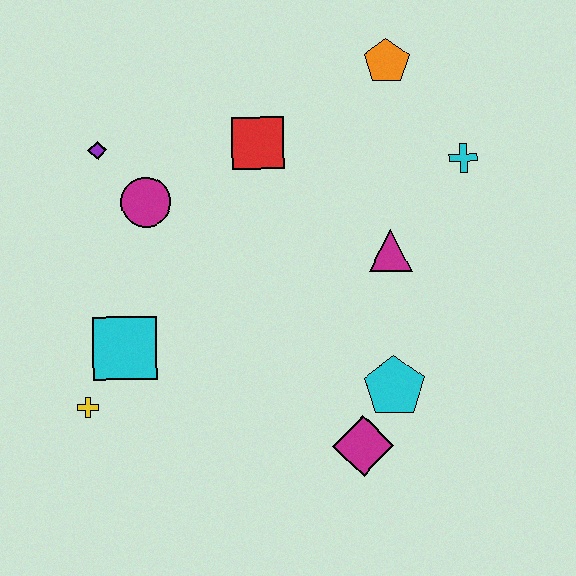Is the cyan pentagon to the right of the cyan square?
Yes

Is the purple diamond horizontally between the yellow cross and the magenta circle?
Yes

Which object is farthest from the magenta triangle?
The yellow cross is farthest from the magenta triangle.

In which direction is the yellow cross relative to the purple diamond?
The yellow cross is below the purple diamond.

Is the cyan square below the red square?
Yes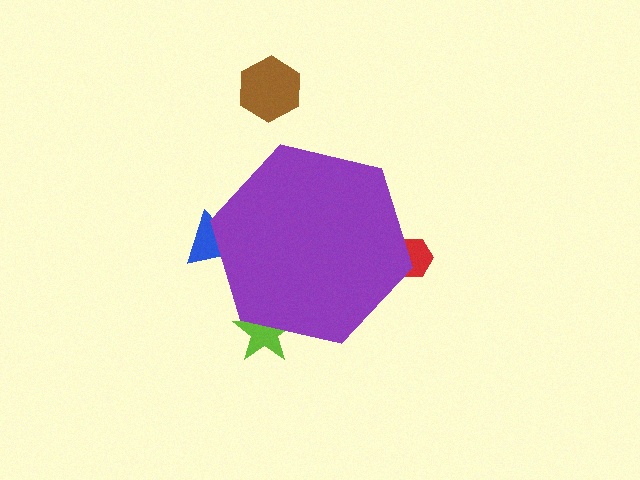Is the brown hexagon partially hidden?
No, the brown hexagon is fully visible.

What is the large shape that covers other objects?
A purple hexagon.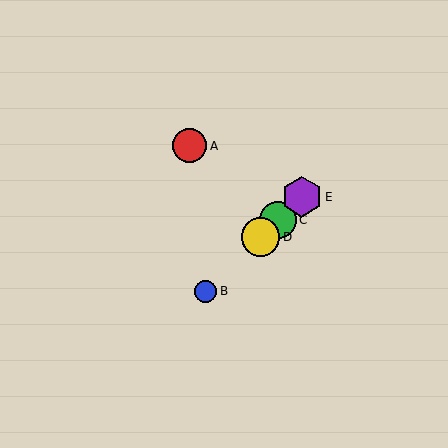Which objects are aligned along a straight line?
Objects B, C, D, E are aligned along a straight line.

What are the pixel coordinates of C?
Object C is at (278, 220).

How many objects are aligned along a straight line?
4 objects (B, C, D, E) are aligned along a straight line.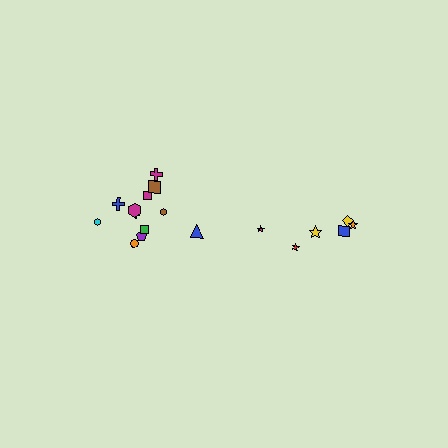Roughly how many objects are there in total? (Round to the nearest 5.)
Roughly 20 objects in total.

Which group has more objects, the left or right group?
The left group.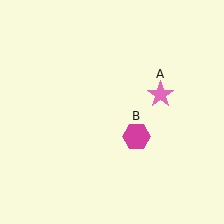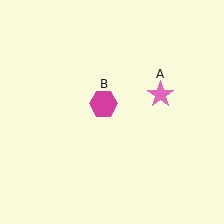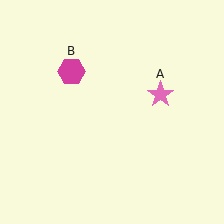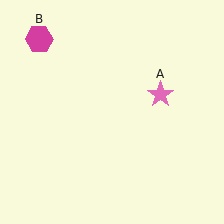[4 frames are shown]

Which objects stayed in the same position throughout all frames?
Pink star (object A) remained stationary.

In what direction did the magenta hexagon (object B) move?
The magenta hexagon (object B) moved up and to the left.